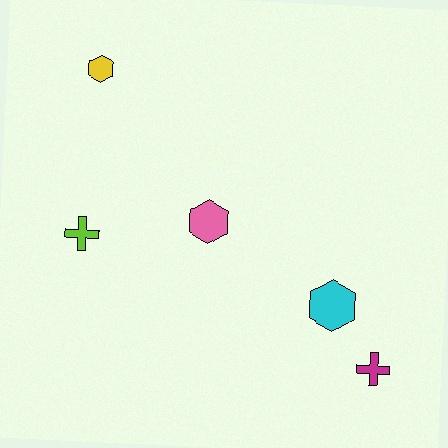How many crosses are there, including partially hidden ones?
There are 2 crosses.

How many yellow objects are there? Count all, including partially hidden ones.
There is 1 yellow object.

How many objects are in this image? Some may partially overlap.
There are 5 objects.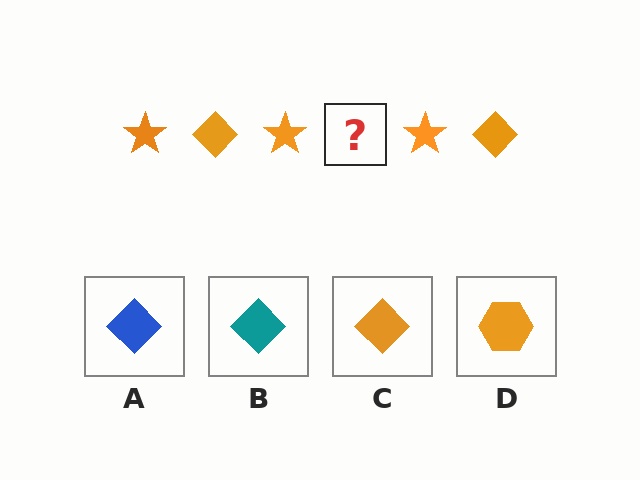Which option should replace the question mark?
Option C.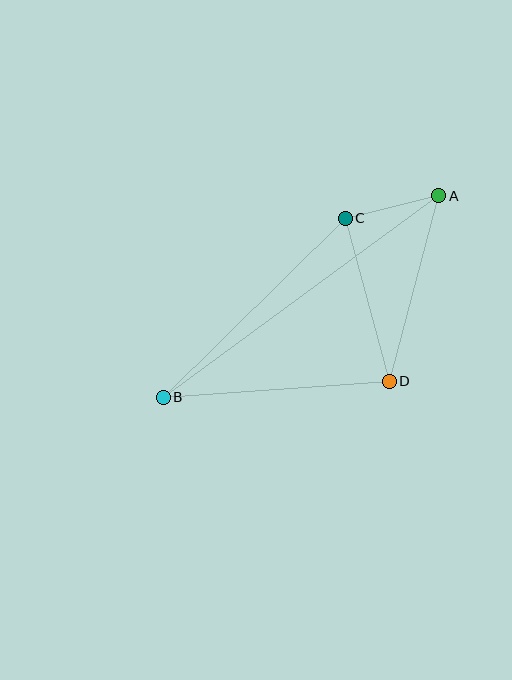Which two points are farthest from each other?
Points A and B are farthest from each other.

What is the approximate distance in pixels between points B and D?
The distance between B and D is approximately 227 pixels.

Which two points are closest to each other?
Points A and C are closest to each other.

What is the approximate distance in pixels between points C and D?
The distance between C and D is approximately 169 pixels.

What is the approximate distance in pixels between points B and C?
The distance between B and C is approximately 256 pixels.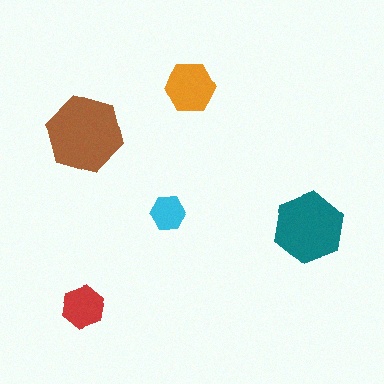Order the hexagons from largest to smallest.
the brown one, the teal one, the orange one, the red one, the cyan one.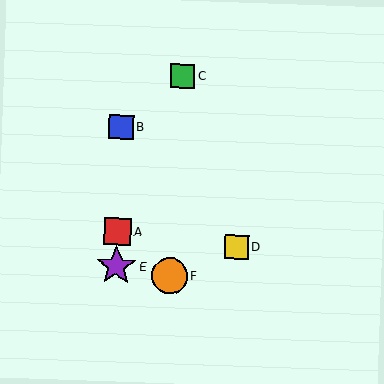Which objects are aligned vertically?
Objects A, B, E are aligned vertically.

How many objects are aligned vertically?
3 objects (A, B, E) are aligned vertically.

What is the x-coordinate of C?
Object C is at x≈182.